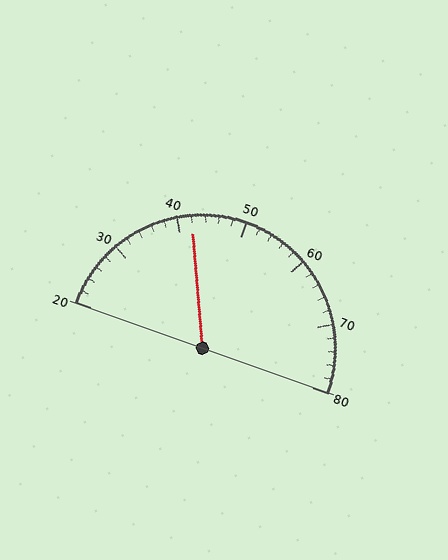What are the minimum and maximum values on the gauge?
The gauge ranges from 20 to 80.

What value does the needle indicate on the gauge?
The needle indicates approximately 42.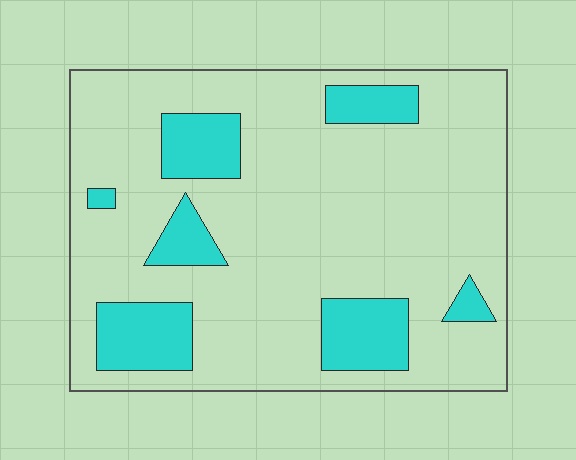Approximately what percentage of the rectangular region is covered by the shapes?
Approximately 20%.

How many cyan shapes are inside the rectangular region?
7.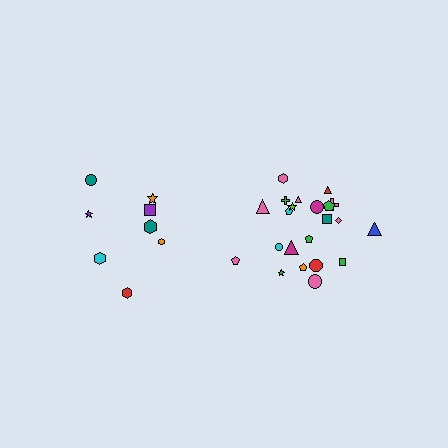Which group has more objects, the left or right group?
The right group.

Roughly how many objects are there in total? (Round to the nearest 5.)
Roughly 30 objects in total.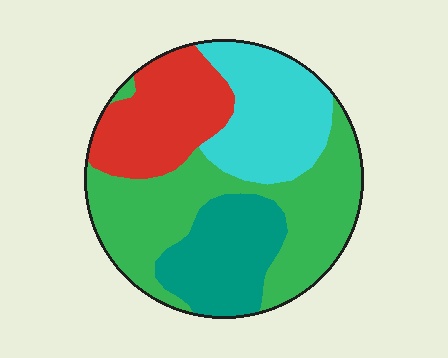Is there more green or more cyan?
Green.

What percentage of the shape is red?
Red takes up about one fifth (1/5) of the shape.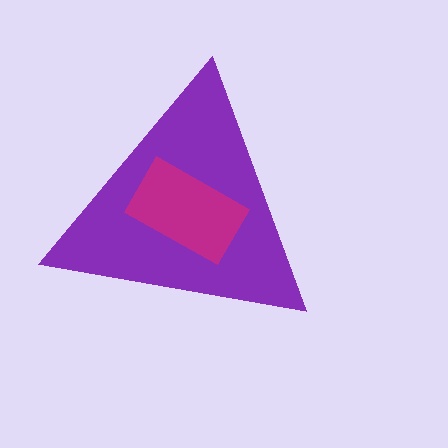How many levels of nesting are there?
2.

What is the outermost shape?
The purple triangle.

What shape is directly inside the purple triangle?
The magenta rectangle.